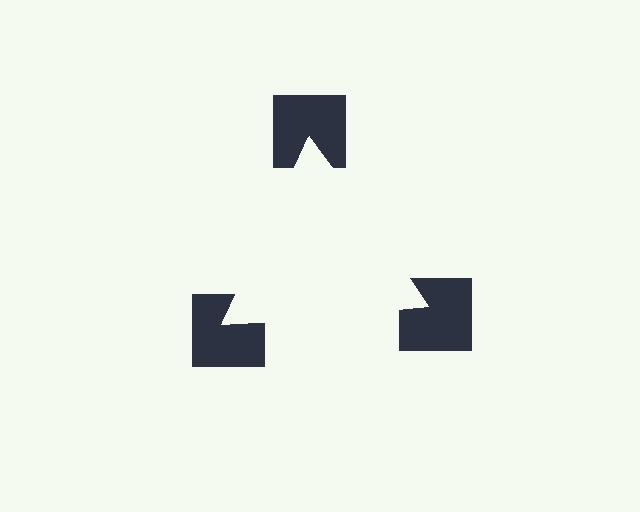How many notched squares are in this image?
There are 3 — one at each vertex of the illusory triangle.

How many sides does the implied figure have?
3 sides.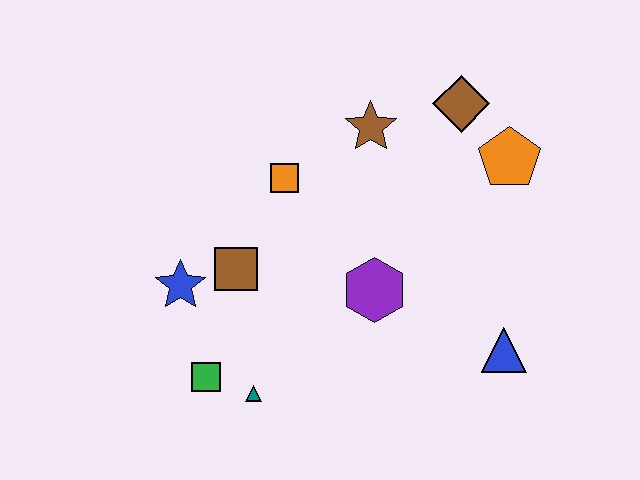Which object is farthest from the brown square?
The orange pentagon is farthest from the brown square.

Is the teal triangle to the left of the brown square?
No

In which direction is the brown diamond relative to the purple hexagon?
The brown diamond is above the purple hexagon.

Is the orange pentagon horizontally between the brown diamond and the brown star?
No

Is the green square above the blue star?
No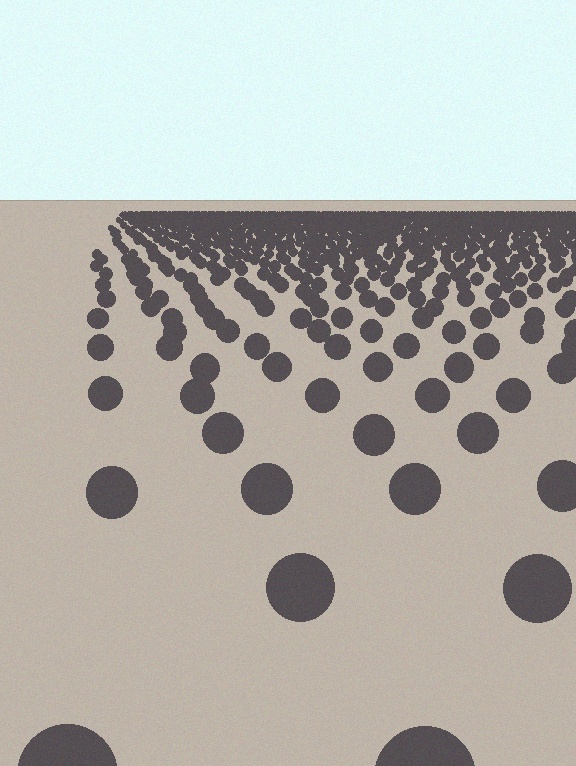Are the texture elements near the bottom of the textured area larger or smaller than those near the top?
Larger. Near the bottom, elements are closer to the viewer and appear at a bigger on-screen size.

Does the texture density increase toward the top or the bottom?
Density increases toward the top.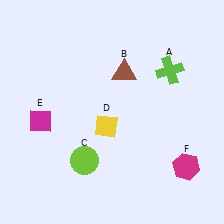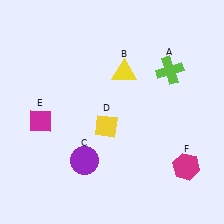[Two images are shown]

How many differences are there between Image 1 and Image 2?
There are 2 differences between the two images.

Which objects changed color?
B changed from brown to yellow. C changed from lime to purple.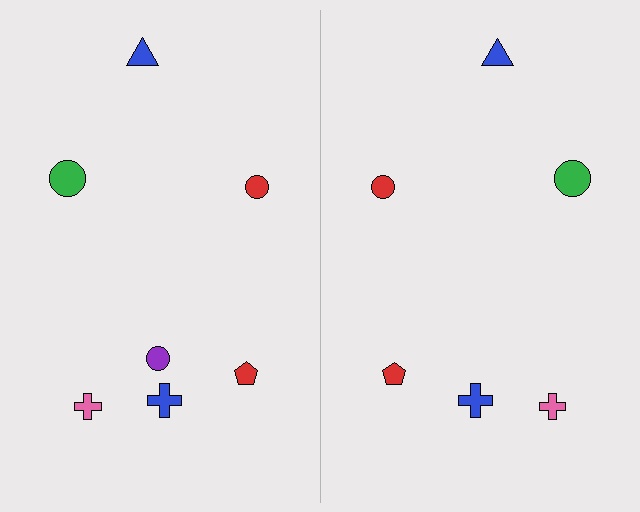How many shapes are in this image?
There are 13 shapes in this image.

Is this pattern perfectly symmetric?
No, the pattern is not perfectly symmetric. A purple circle is missing from the right side.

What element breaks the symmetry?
A purple circle is missing from the right side.